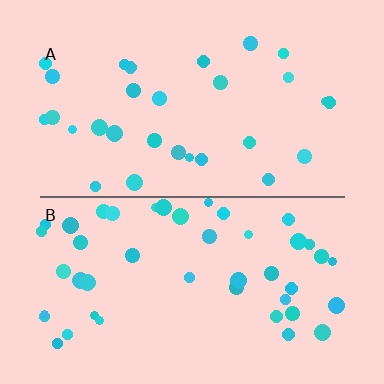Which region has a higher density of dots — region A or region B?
B (the bottom).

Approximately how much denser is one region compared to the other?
Approximately 1.6× — region B over region A.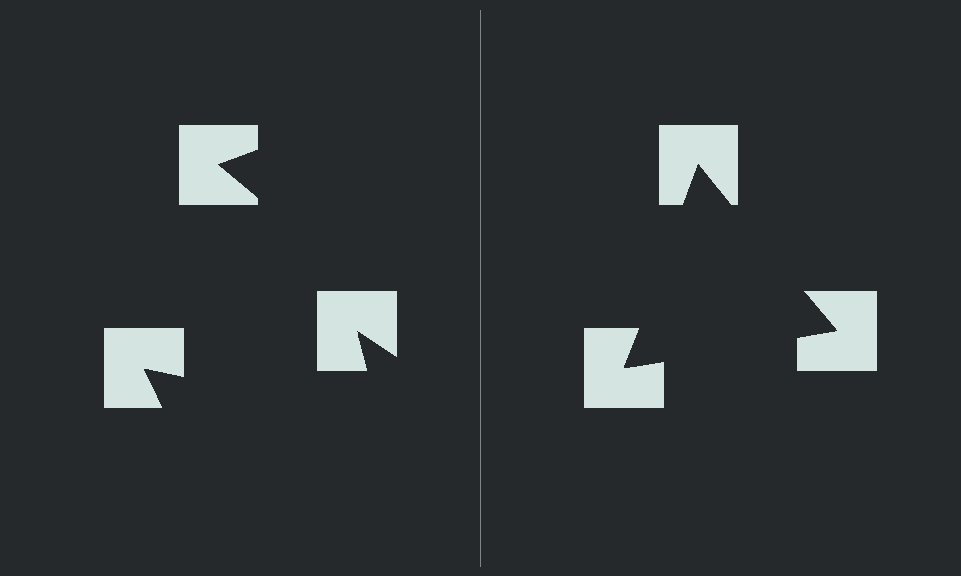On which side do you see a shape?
An illusory triangle appears on the right side. On the left side the wedge cuts are rotated, so no coherent shape forms.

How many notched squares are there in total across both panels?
6 — 3 on each side.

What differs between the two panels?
The notched squares are positioned identically on both sides; only the wedge orientations differ. On the right they align to a triangle; on the left they are misaligned.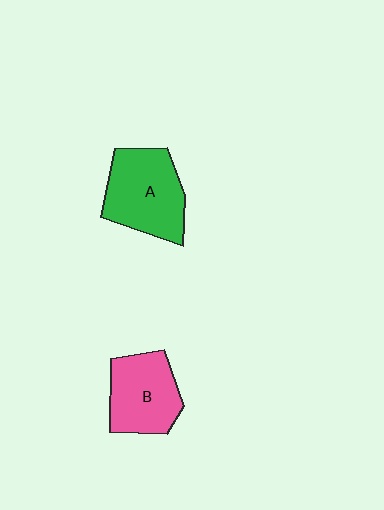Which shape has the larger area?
Shape A (green).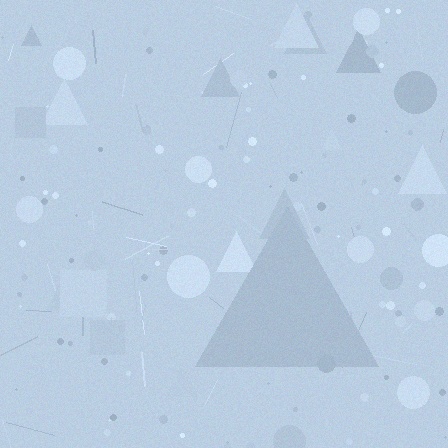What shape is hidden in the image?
A triangle is hidden in the image.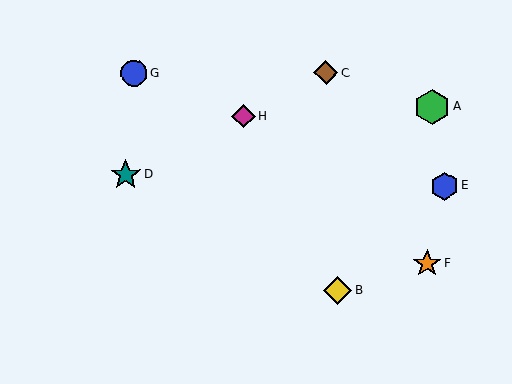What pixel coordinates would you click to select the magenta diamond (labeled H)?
Click at (243, 116) to select the magenta diamond H.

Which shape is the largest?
The green hexagon (labeled A) is the largest.